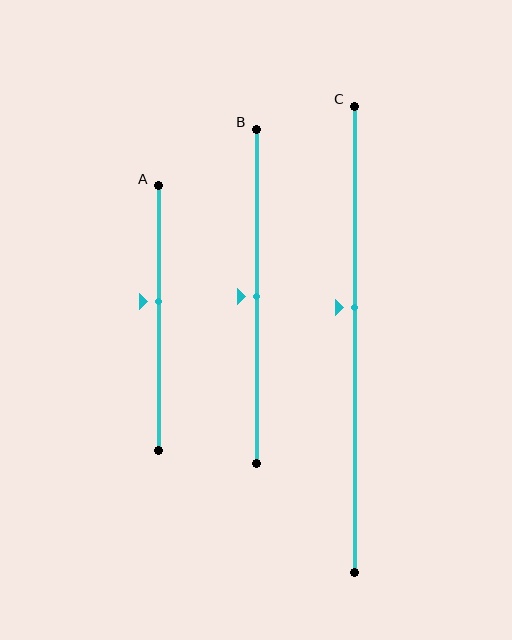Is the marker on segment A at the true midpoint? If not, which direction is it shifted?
No, the marker on segment A is shifted upward by about 6% of the segment length.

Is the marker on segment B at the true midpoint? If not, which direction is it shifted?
Yes, the marker on segment B is at the true midpoint.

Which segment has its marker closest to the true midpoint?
Segment B has its marker closest to the true midpoint.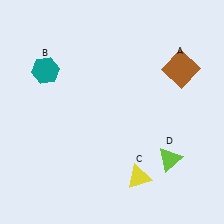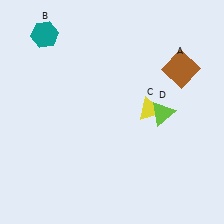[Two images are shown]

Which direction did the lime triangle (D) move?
The lime triangle (D) moved up.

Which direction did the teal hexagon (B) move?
The teal hexagon (B) moved up.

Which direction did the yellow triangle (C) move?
The yellow triangle (C) moved up.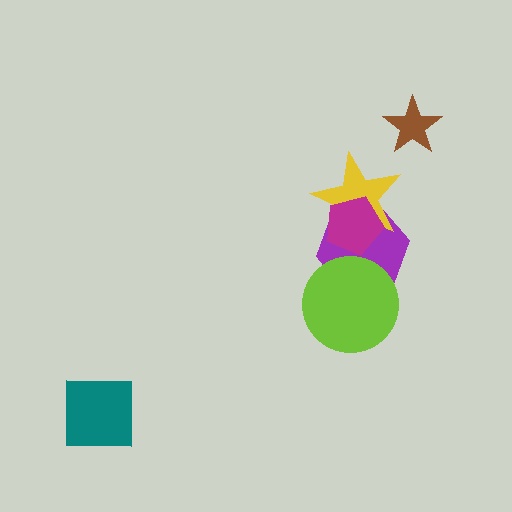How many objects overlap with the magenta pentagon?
2 objects overlap with the magenta pentagon.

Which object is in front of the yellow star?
The magenta pentagon is in front of the yellow star.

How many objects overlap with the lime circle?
1 object overlaps with the lime circle.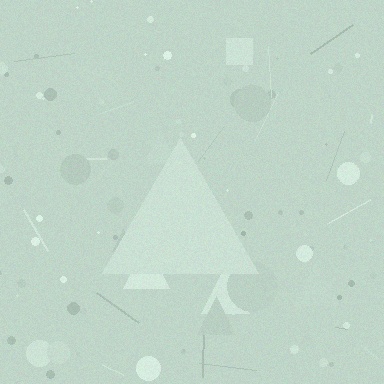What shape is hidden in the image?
A triangle is hidden in the image.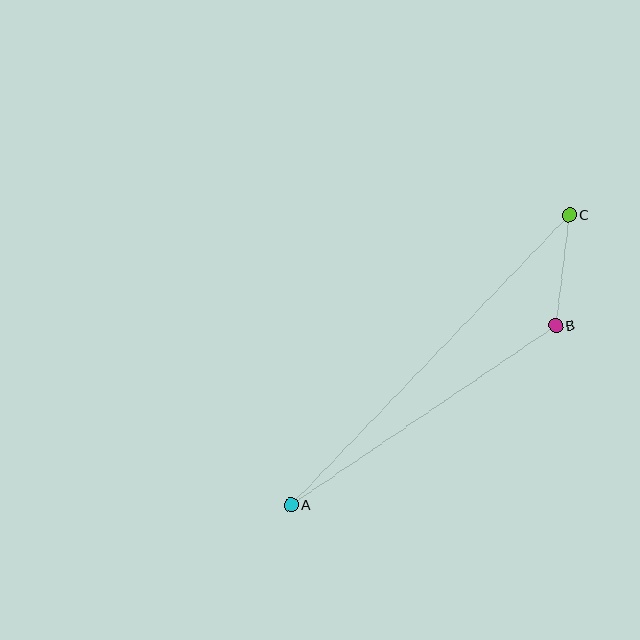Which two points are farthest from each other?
Points A and C are farthest from each other.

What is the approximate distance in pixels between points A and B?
The distance between A and B is approximately 320 pixels.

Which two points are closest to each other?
Points B and C are closest to each other.